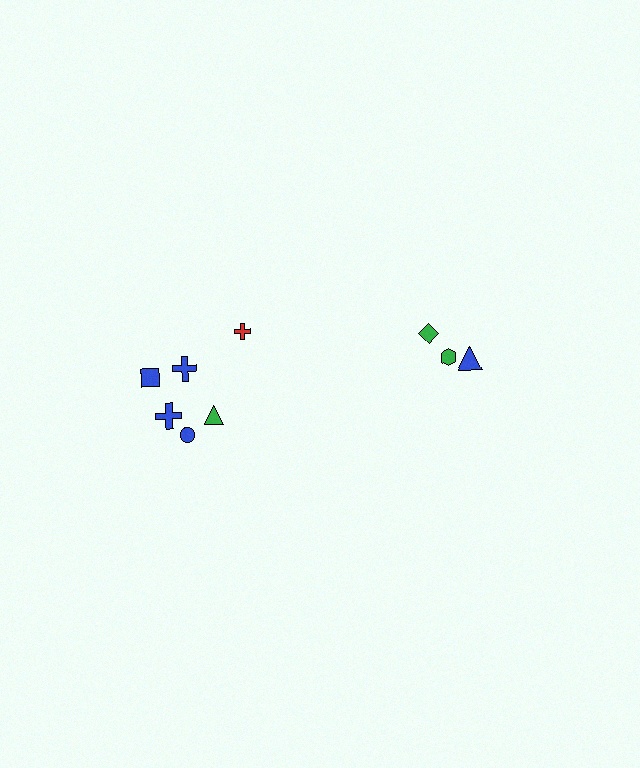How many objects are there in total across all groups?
There are 9 objects.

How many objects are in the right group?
There are 3 objects.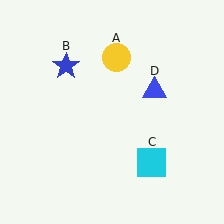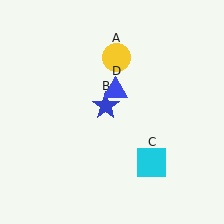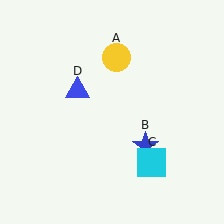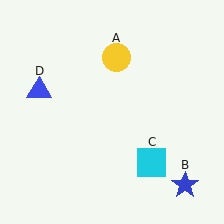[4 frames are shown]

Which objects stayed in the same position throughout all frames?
Yellow circle (object A) and cyan square (object C) remained stationary.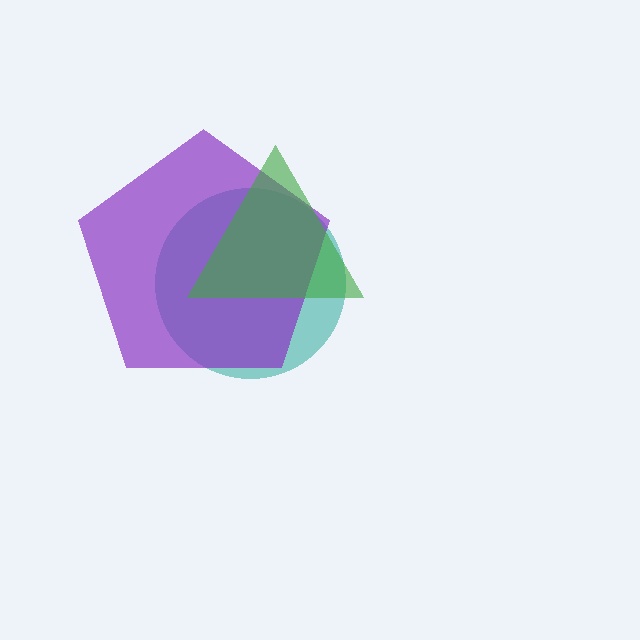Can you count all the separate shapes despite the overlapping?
Yes, there are 3 separate shapes.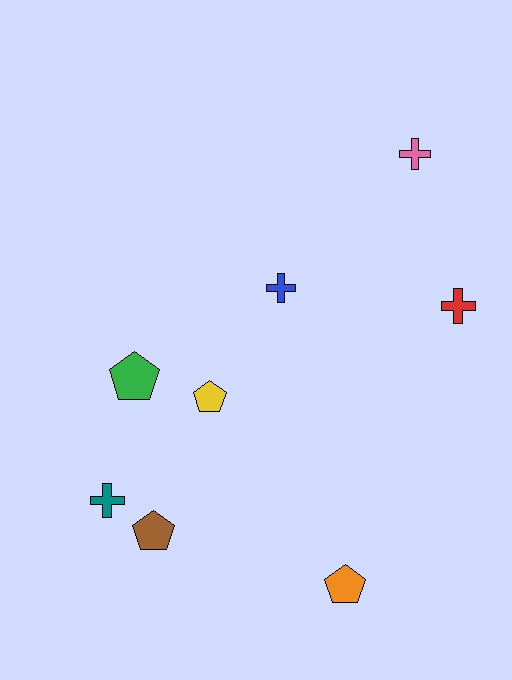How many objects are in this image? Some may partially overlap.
There are 8 objects.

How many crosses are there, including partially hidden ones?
There are 4 crosses.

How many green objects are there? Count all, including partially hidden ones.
There is 1 green object.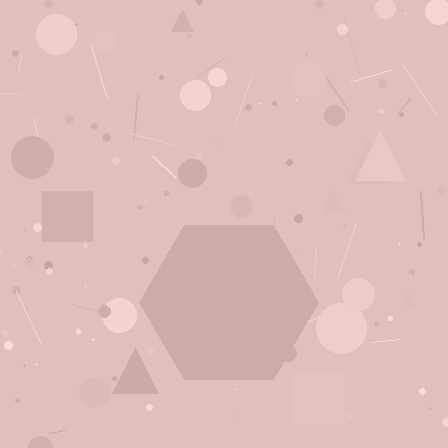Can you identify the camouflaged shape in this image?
The camouflaged shape is a hexagon.